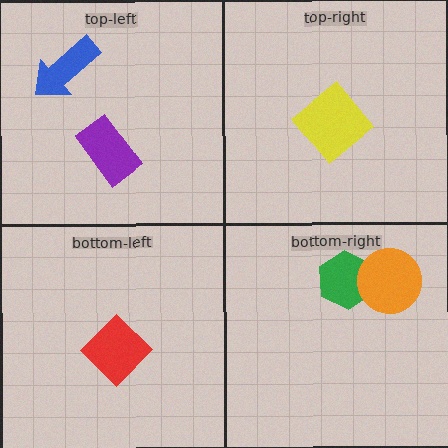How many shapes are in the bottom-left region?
1.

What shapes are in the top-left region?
The purple rectangle, the blue arrow.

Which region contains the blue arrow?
The top-left region.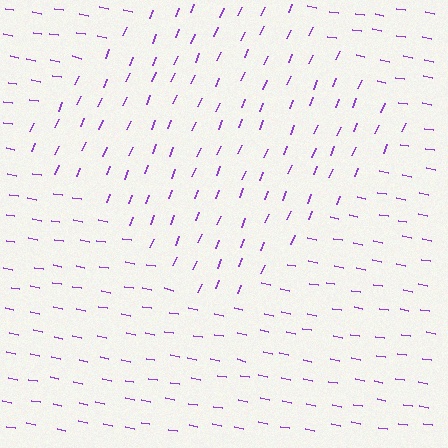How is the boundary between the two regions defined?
The boundary is defined purely by a change in line orientation (approximately 78 degrees difference). All lines are the same color and thickness.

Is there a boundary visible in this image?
Yes, there is a texture boundary formed by a change in line orientation.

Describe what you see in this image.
The image is filled with small purple line segments. A diamond region in the image has lines oriented differently from the surrounding lines, creating a visible texture boundary.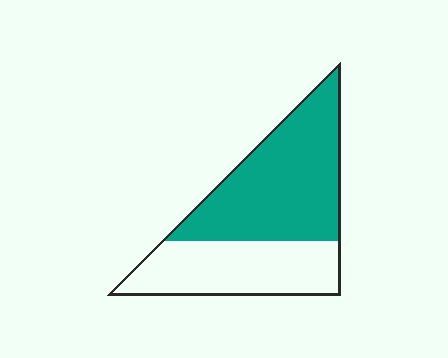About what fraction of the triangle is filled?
About three fifths (3/5).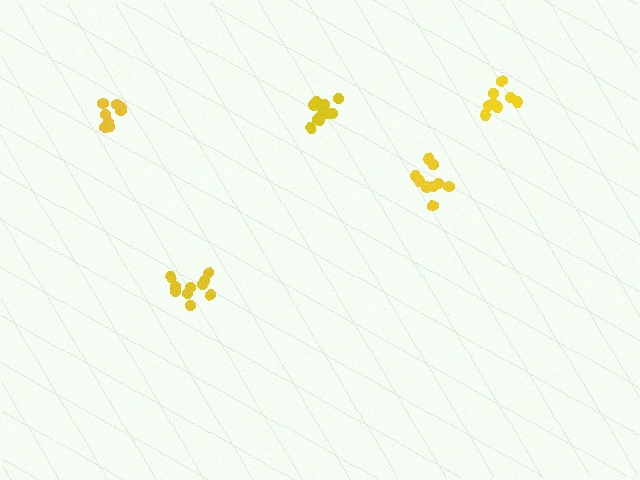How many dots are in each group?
Group 1: 11 dots, Group 2: 10 dots, Group 3: 8 dots, Group 4: 10 dots, Group 5: 8 dots (47 total).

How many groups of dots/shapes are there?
There are 5 groups.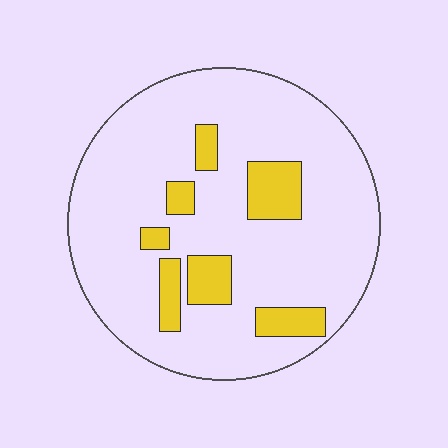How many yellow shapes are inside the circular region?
7.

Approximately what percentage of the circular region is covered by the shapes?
Approximately 15%.